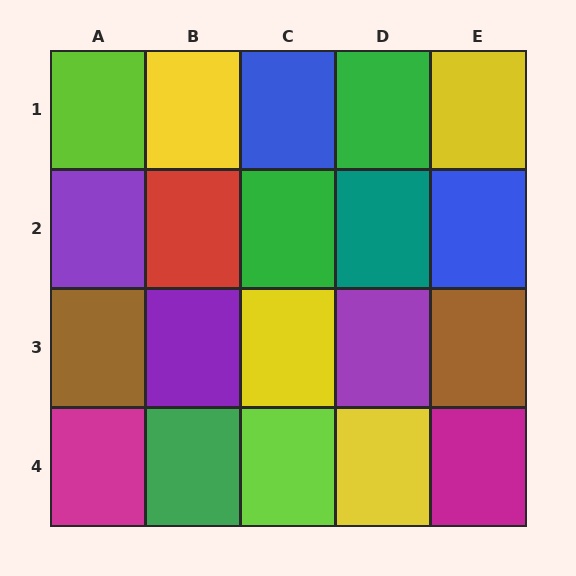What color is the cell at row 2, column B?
Red.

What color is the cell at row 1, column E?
Yellow.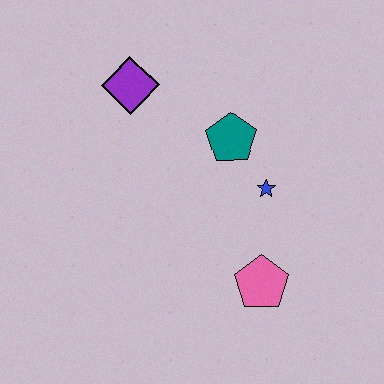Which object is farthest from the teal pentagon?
The pink pentagon is farthest from the teal pentagon.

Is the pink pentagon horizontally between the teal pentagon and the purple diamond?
No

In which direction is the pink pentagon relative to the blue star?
The pink pentagon is below the blue star.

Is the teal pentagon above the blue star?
Yes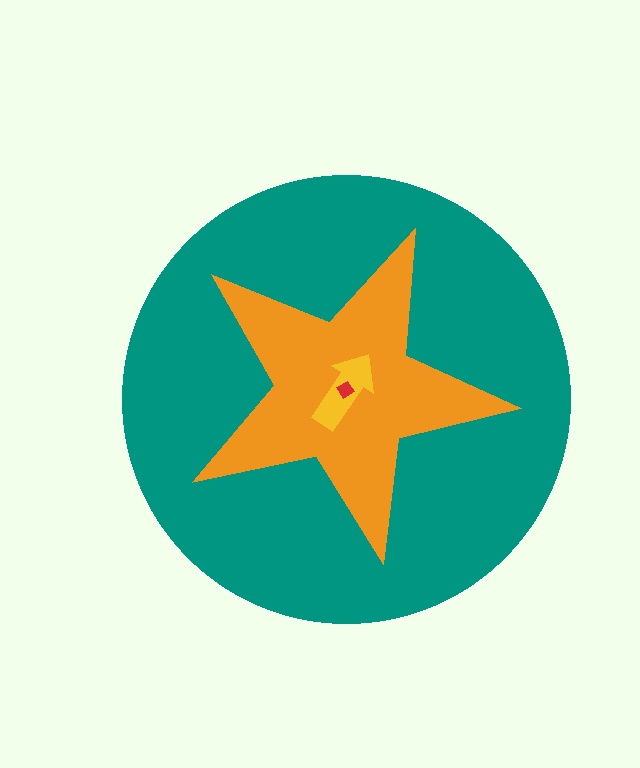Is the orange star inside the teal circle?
Yes.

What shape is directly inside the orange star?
The yellow arrow.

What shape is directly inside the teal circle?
The orange star.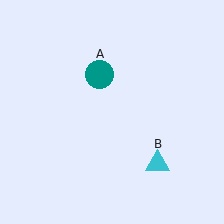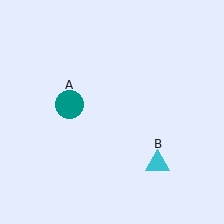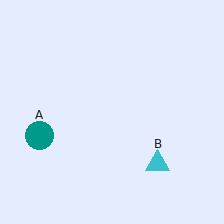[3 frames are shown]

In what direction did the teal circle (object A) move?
The teal circle (object A) moved down and to the left.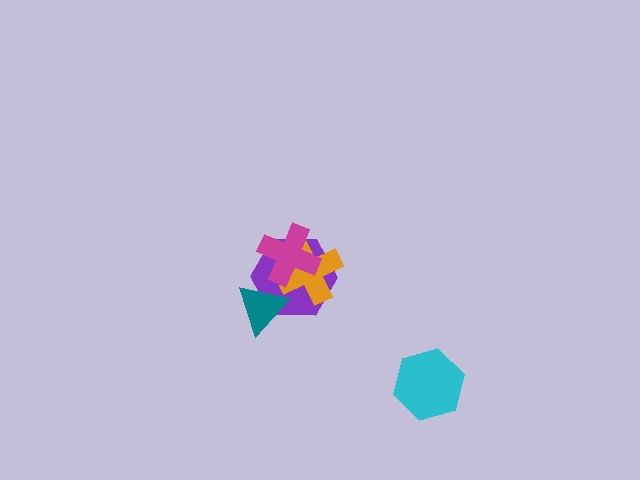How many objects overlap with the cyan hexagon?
0 objects overlap with the cyan hexagon.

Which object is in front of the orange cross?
The magenta cross is in front of the orange cross.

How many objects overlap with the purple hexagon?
3 objects overlap with the purple hexagon.